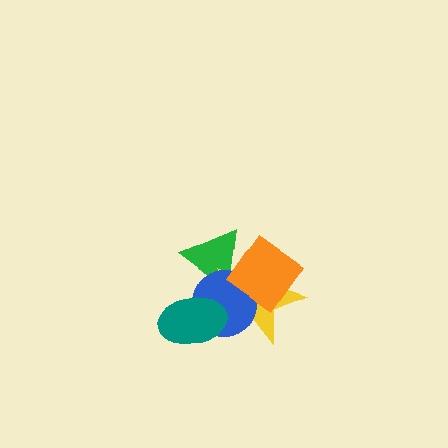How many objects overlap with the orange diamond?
3 objects overlap with the orange diamond.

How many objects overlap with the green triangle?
3 objects overlap with the green triangle.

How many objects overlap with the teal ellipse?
2 objects overlap with the teal ellipse.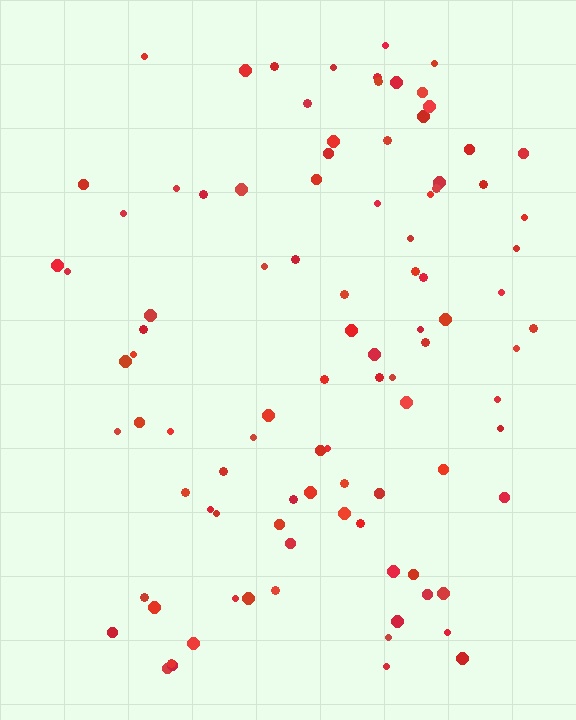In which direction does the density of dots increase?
From left to right, with the right side densest.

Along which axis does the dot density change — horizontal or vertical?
Horizontal.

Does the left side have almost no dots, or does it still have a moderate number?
Still a moderate number, just noticeably fewer than the right.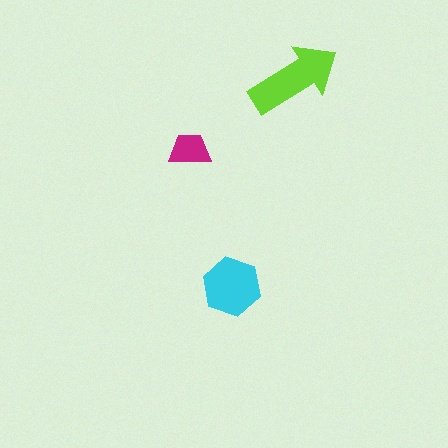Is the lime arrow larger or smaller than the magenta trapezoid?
Larger.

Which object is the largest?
The lime arrow.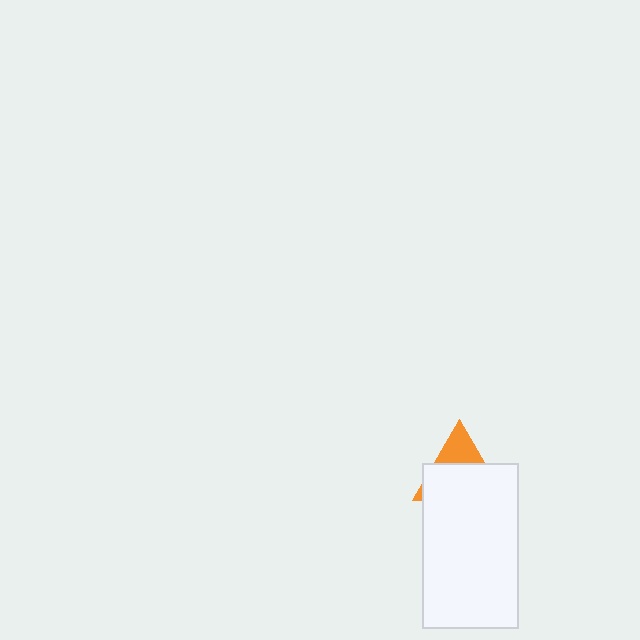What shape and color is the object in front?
The object in front is a white rectangle.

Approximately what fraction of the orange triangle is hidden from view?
Roughly 68% of the orange triangle is hidden behind the white rectangle.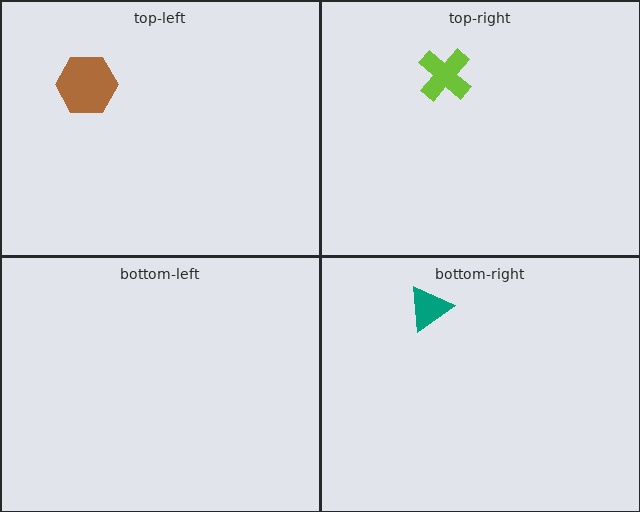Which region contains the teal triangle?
The bottom-right region.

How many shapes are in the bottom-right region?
1.